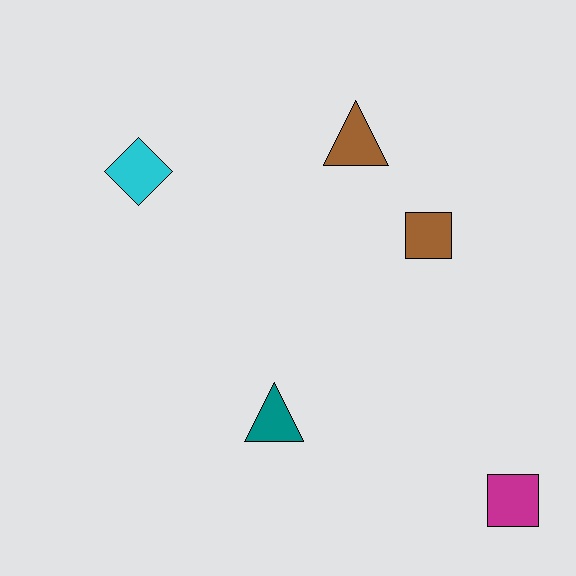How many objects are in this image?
There are 5 objects.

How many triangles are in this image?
There are 2 triangles.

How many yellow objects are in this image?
There are no yellow objects.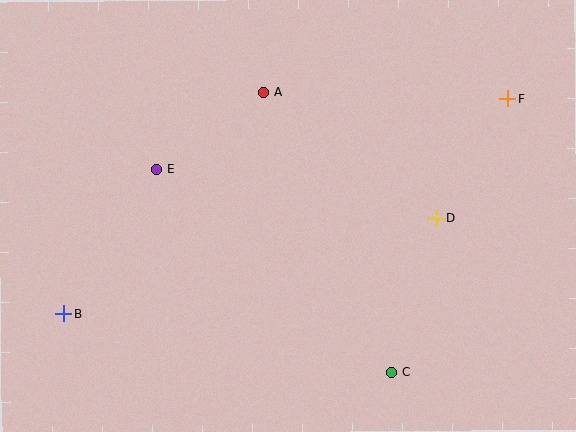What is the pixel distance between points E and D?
The distance between E and D is 284 pixels.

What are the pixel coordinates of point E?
Point E is at (156, 169).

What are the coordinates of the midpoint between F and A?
The midpoint between F and A is at (386, 96).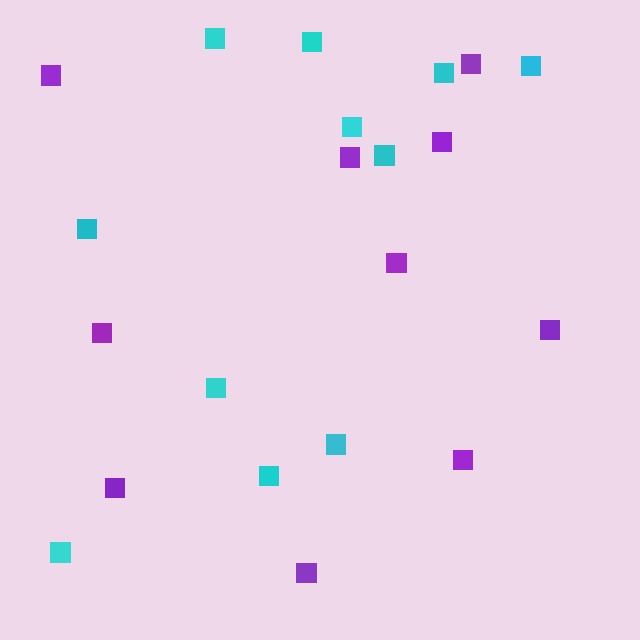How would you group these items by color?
There are 2 groups: one group of purple squares (10) and one group of cyan squares (11).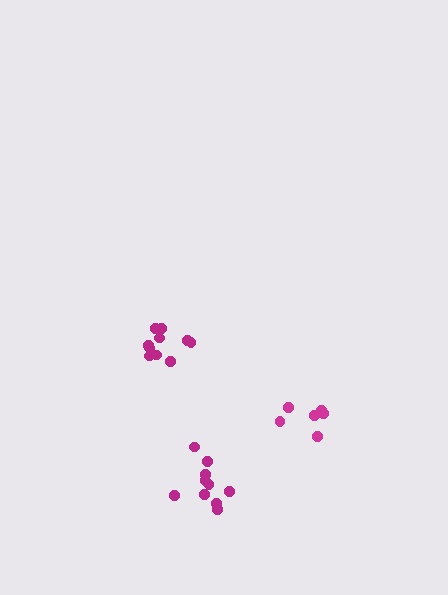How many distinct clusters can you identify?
There are 3 distinct clusters.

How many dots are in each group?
Group 1: 10 dots, Group 2: 6 dots, Group 3: 10 dots (26 total).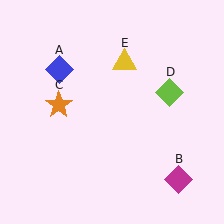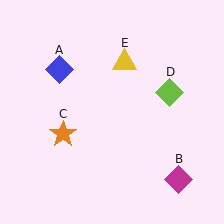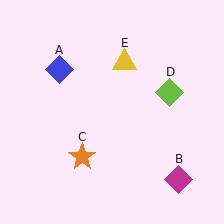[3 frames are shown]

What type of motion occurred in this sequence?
The orange star (object C) rotated counterclockwise around the center of the scene.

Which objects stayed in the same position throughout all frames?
Blue diamond (object A) and magenta diamond (object B) and lime diamond (object D) and yellow triangle (object E) remained stationary.